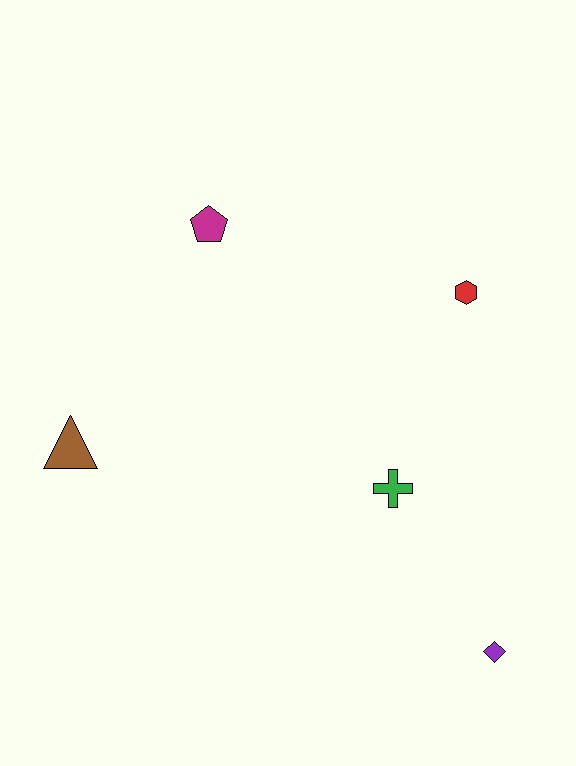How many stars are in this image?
There are no stars.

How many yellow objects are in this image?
There are no yellow objects.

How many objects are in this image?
There are 5 objects.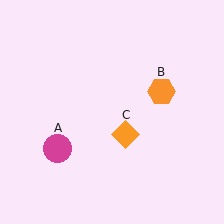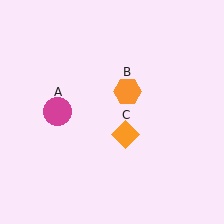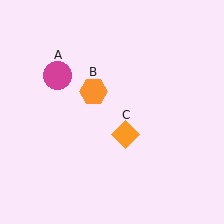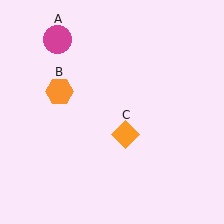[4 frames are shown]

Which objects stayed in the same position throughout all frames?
Orange diamond (object C) remained stationary.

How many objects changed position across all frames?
2 objects changed position: magenta circle (object A), orange hexagon (object B).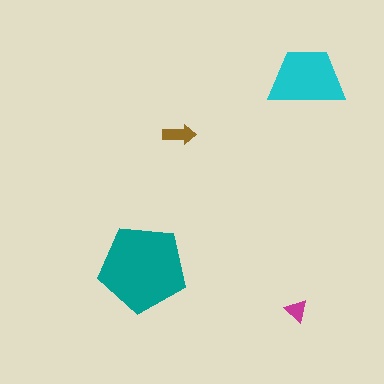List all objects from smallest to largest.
The magenta triangle, the brown arrow, the cyan trapezoid, the teal pentagon.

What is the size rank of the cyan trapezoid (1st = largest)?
2nd.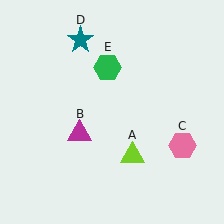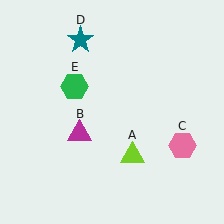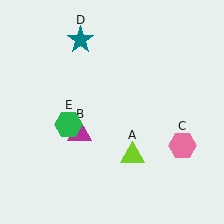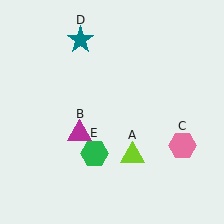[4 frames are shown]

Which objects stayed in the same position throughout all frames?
Lime triangle (object A) and magenta triangle (object B) and pink hexagon (object C) and teal star (object D) remained stationary.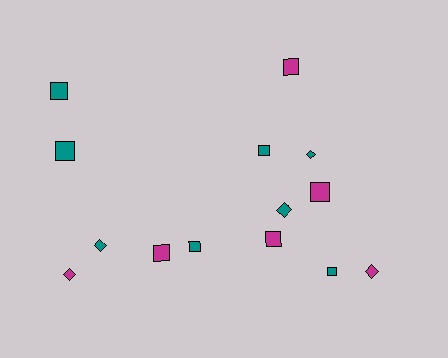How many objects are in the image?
There are 14 objects.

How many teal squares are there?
There are 5 teal squares.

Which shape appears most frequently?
Square, with 9 objects.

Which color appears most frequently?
Teal, with 8 objects.